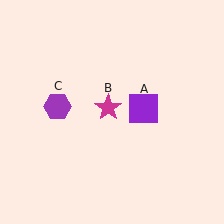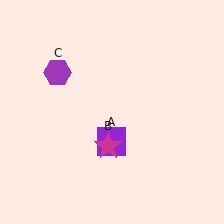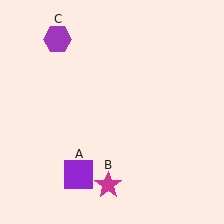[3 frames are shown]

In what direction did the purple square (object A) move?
The purple square (object A) moved down and to the left.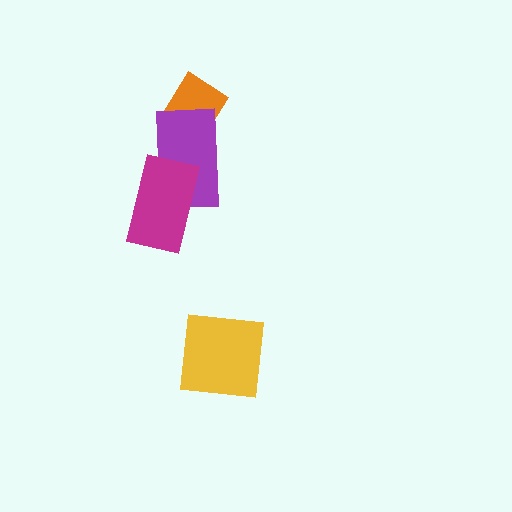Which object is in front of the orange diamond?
The purple rectangle is in front of the orange diamond.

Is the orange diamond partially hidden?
Yes, it is partially covered by another shape.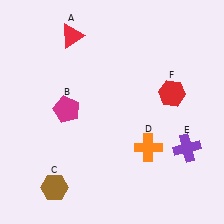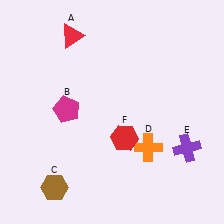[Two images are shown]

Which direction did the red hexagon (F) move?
The red hexagon (F) moved left.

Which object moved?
The red hexagon (F) moved left.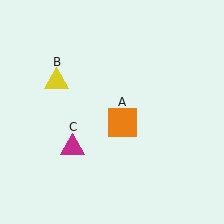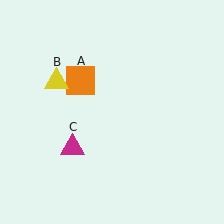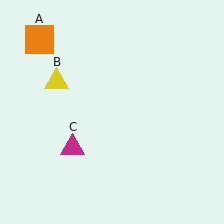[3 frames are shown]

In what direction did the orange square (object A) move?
The orange square (object A) moved up and to the left.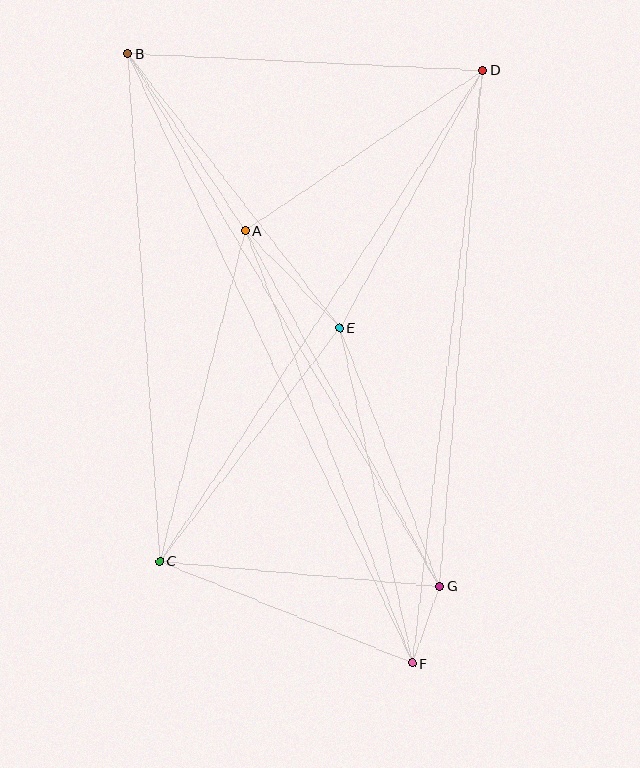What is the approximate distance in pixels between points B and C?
The distance between B and C is approximately 508 pixels.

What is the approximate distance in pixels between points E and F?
The distance between E and F is approximately 343 pixels.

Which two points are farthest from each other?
Points B and F are farthest from each other.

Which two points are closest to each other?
Points F and G are closest to each other.